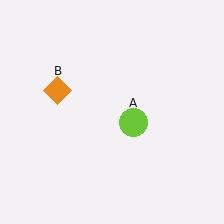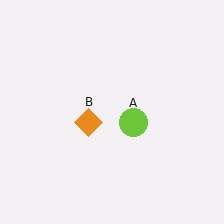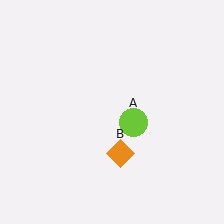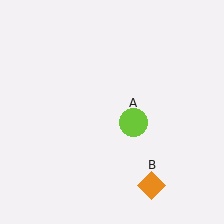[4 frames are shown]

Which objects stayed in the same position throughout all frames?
Lime circle (object A) remained stationary.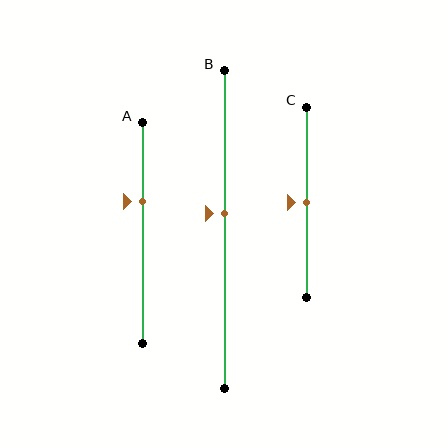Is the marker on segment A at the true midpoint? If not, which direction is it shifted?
No, the marker on segment A is shifted upward by about 14% of the segment length.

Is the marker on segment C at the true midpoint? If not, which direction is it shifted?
Yes, the marker on segment C is at the true midpoint.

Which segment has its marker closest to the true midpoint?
Segment C has its marker closest to the true midpoint.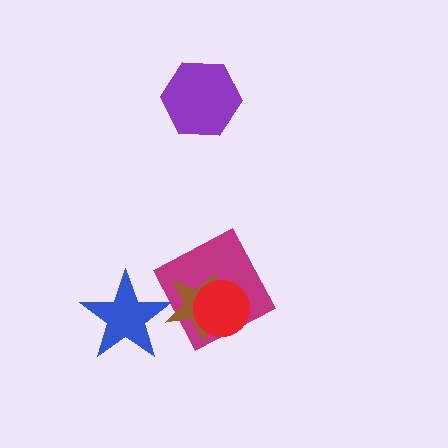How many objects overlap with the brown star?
3 objects overlap with the brown star.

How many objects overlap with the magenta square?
2 objects overlap with the magenta square.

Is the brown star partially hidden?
Yes, it is partially covered by another shape.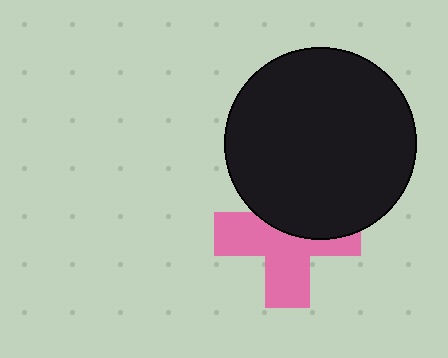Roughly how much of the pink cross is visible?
About half of it is visible (roughly 58%).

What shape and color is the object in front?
The object in front is a black circle.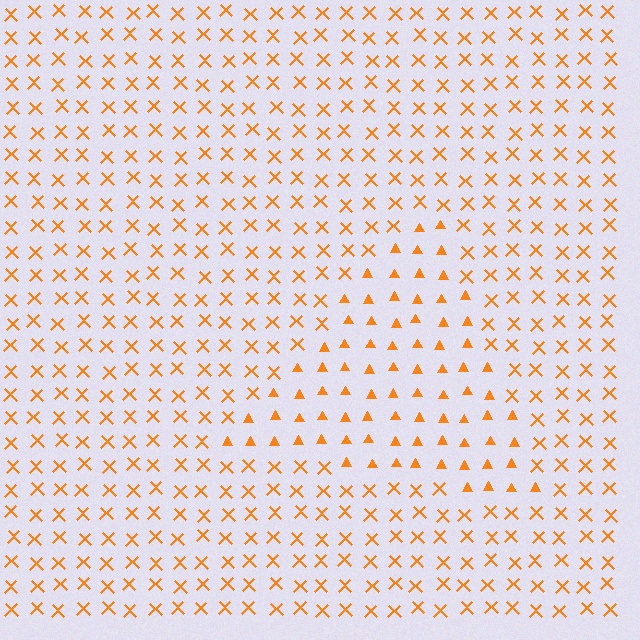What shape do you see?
I see a triangle.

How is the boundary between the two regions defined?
The boundary is defined by a change in element shape: triangles inside vs. X marks outside. All elements share the same color and spacing.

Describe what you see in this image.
The image is filled with small orange elements arranged in a uniform grid. A triangle-shaped region contains triangles, while the surrounding area contains X marks. The boundary is defined purely by the change in element shape.